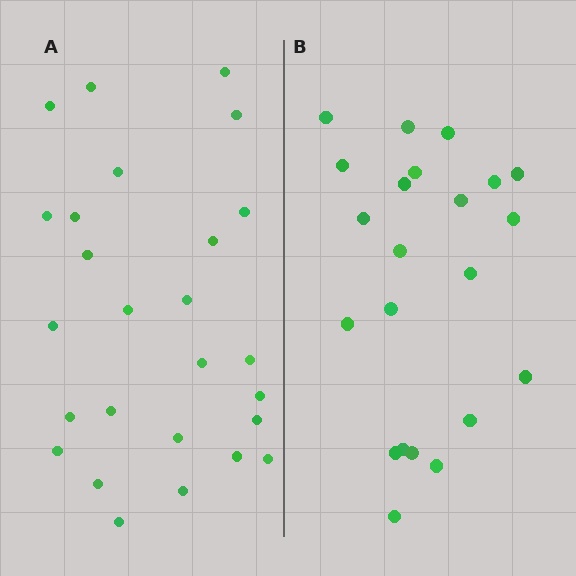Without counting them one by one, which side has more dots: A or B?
Region A (the left region) has more dots.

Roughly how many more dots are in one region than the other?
Region A has about 4 more dots than region B.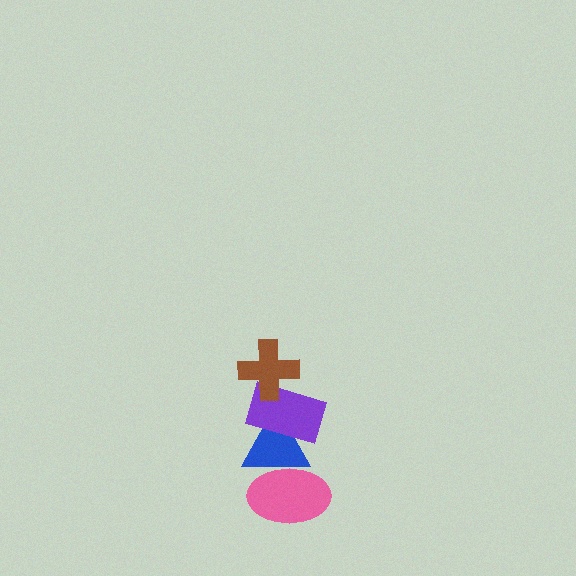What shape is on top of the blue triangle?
The purple rectangle is on top of the blue triangle.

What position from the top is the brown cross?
The brown cross is 1st from the top.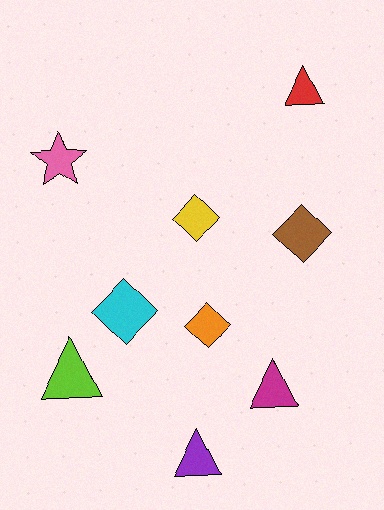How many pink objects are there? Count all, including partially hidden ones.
There is 1 pink object.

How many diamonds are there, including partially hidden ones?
There are 4 diamonds.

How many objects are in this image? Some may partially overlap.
There are 9 objects.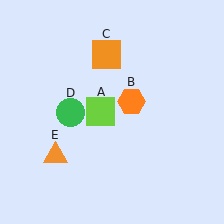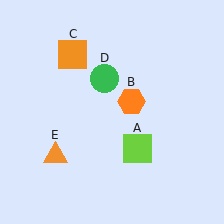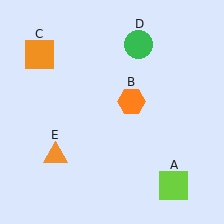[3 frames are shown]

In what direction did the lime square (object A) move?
The lime square (object A) moved down and to the right.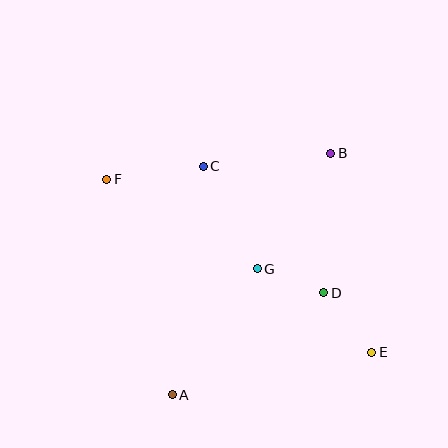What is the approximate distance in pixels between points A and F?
The distance between A and F is approximately 226 pixels.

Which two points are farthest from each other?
Points E and F are farthest from each other.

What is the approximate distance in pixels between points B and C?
The distance between B and C is approximately 128 pixels.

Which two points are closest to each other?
Points D and G are closest to each other.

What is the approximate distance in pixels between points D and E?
The distance between D and E is approximately 77 pixels.